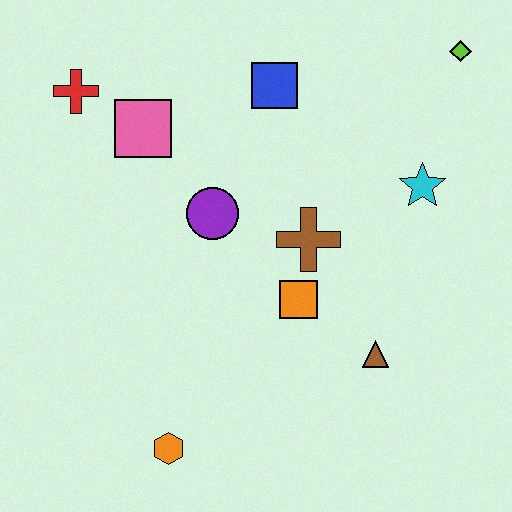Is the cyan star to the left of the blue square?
No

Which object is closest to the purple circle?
The brown cross is closest to the purple circle.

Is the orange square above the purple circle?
No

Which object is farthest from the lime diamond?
The orange hexagon is farthest from the lime diamond.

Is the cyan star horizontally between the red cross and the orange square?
No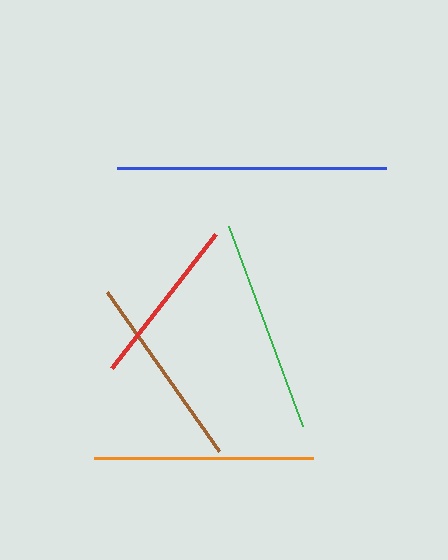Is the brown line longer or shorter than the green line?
The green line is longer than the brown line.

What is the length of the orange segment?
The orange segment is approximately 219 pixels long.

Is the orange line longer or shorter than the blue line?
The blue line is longer than the orange line.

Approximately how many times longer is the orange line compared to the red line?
The orange line is approximately 1.3 times the length of the red line.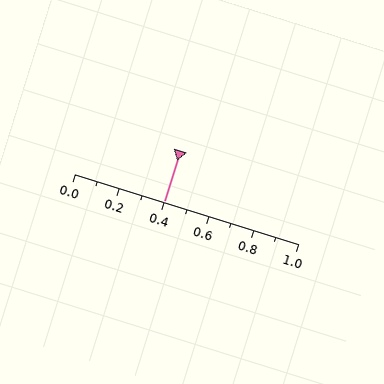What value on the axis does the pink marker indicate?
The marker indicates approximately 0.4.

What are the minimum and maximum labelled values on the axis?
The axis runs from 0.0 to 1.0.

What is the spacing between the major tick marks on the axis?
The major ticks are spaced 0.2 apart.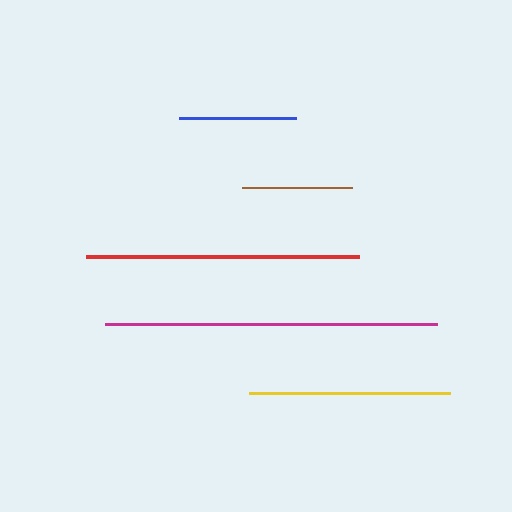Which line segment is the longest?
The magenta line is the longest at approximately 332 pixels.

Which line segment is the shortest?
The brown line is the shortest at approximately 110 pixels.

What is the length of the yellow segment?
The yellow segment is approximately 201 pixels long.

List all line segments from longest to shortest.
From longest to shortest: magenta, red, yellow, blue, brown.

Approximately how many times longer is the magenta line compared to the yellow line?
The magenta line is approximately 1.7 times the length of the yellow line.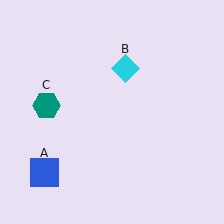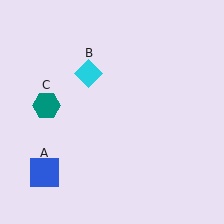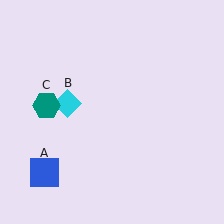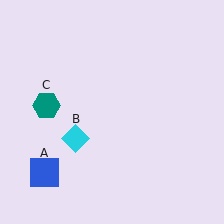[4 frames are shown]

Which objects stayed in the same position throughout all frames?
Blue square (object A) and teal hexagon (object C) remained stationary.